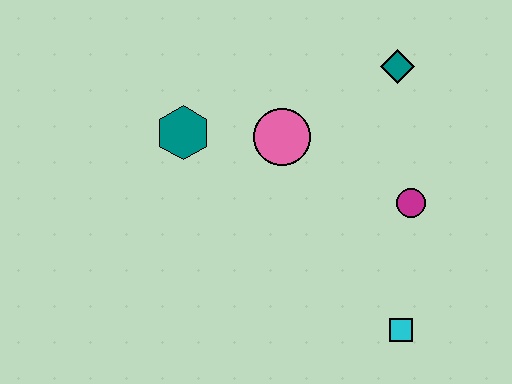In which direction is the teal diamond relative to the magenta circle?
The teal diamond is above the magenta circle.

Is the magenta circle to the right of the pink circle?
Yes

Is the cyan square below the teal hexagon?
Yes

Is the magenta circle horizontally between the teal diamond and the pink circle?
No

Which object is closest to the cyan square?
The magenta circle is closest to the cyan square.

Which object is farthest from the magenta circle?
The teal hexagon is farthest from the magenta circle.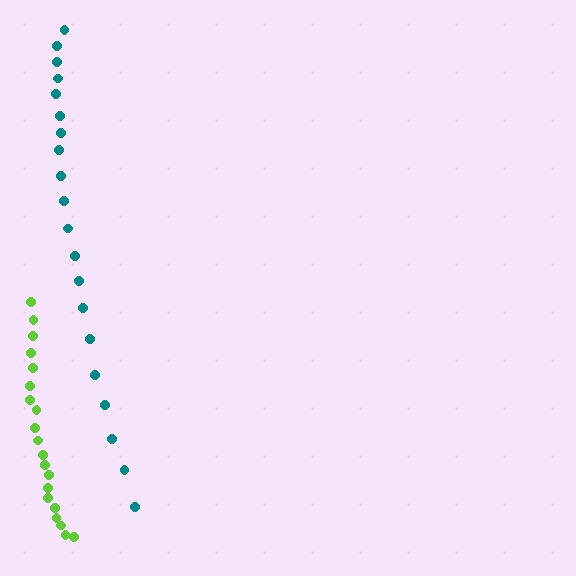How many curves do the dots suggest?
There are 2 distinct paths.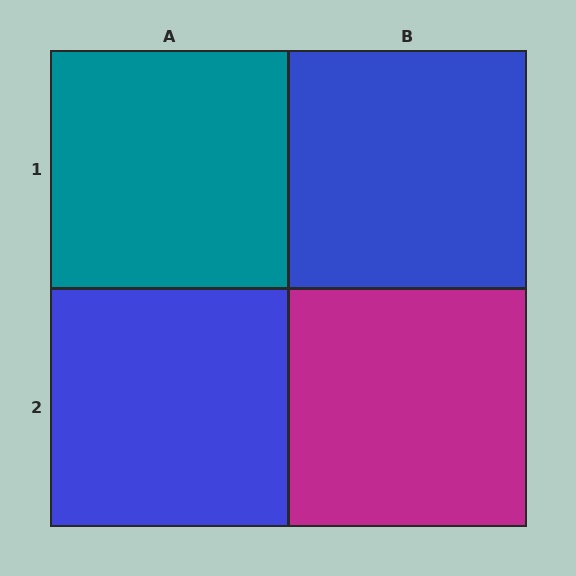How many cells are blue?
2 cells are blue.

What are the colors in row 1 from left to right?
Teal, blue.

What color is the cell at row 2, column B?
Magenta.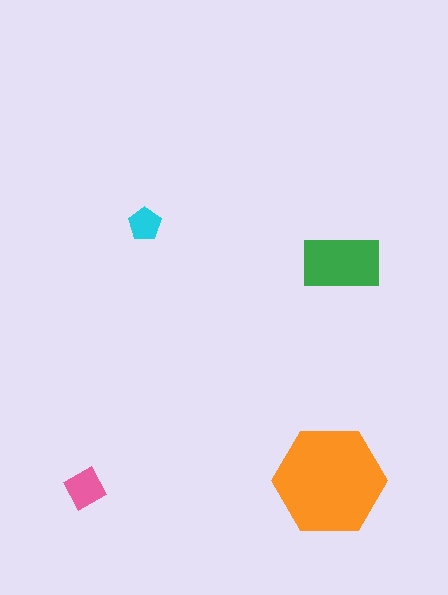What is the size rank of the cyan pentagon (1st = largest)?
4th.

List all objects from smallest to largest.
The cyan pentagon, the pink square, the green rectangle, the orange hexagon.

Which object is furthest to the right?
The green rectangle is rightmost.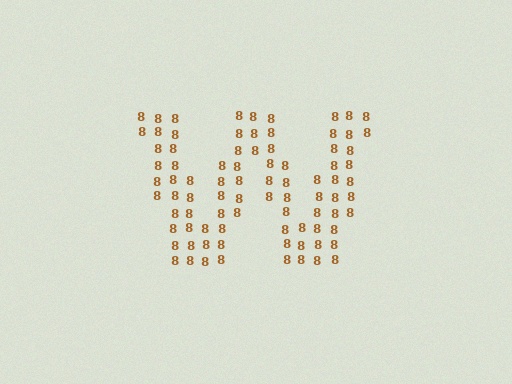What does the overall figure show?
The overall figure shows the letter W.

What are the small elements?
The small elements are digit 8's.